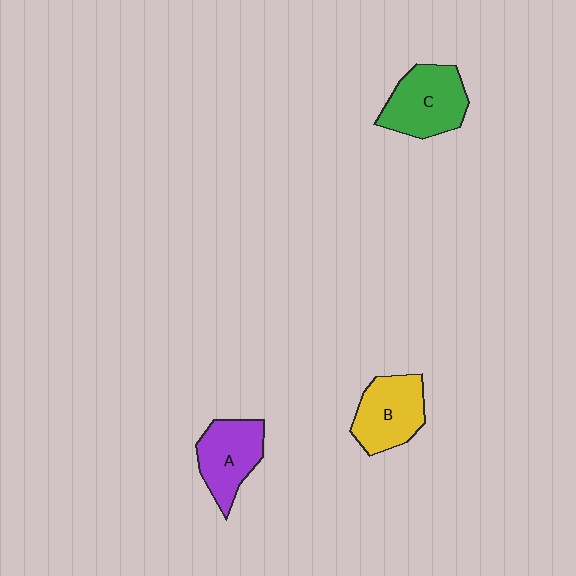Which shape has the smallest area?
Shape A (purple).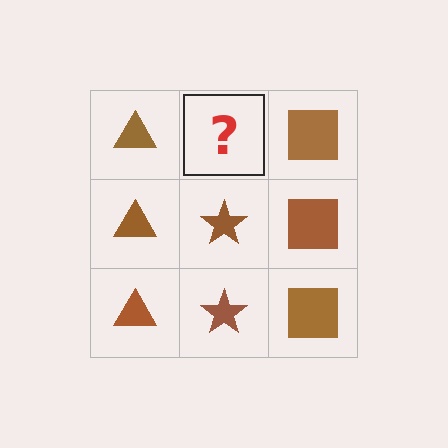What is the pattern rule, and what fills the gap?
The rule is that each column has a consistent shape. The gap should be filled with a brown star.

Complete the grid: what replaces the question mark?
The question mark should be replaced with a brown star.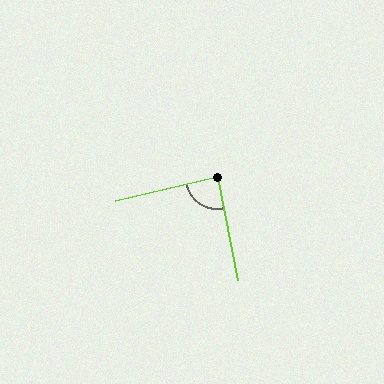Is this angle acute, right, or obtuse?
It is approximately a right angle.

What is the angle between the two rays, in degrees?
Approximately 88 degrees.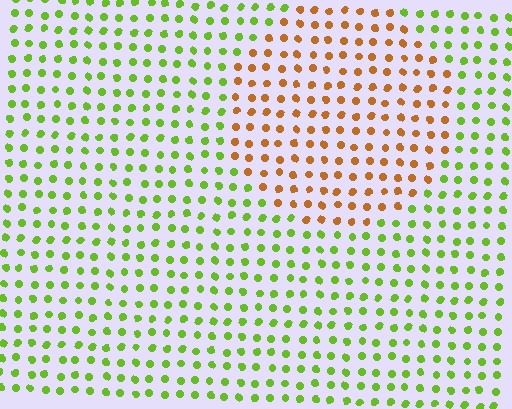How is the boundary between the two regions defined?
The boundary is defined purely by a slight shift in hue (about 66 degrees). Spacing, size, and orientation are identical on both sides.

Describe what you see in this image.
The image is filled with small lime elements in a uniform arrangement. A circle-shaped region is visible where the elements are tinted to a slightly different hue, forming a subtle color boundary.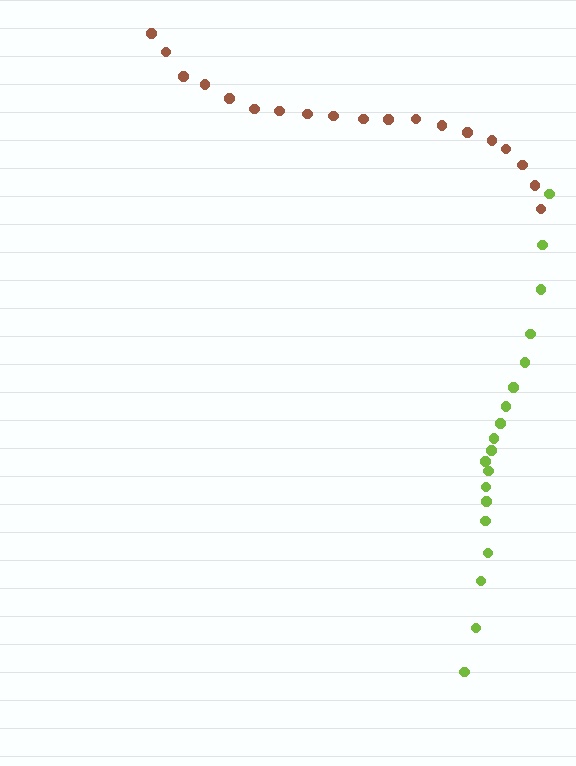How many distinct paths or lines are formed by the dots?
There are 2 distinct paths.